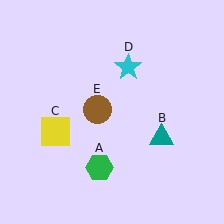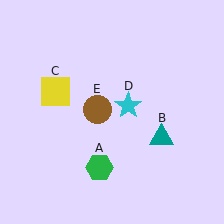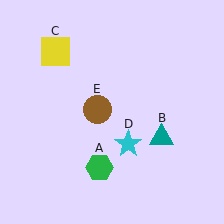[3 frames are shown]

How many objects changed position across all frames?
2 objects changed position: yellow square (object C), cyan star (object D).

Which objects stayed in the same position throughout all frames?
Green hexagon (object A) and teal triangle (object B) and brown circle (object E) remained stationary.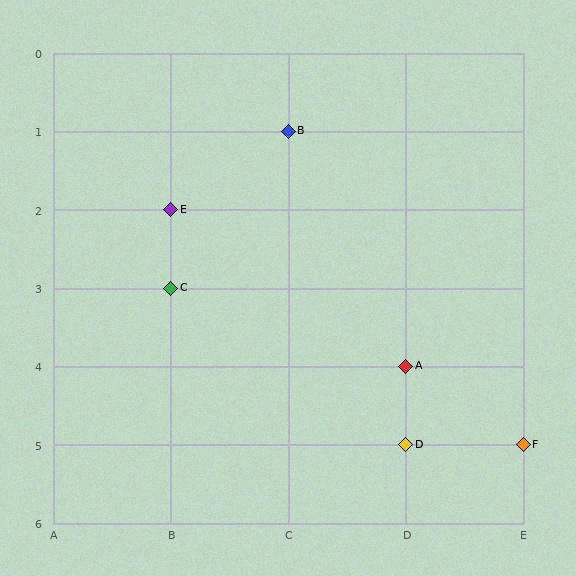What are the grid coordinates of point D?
Point D is at grid coordinates (D, 5).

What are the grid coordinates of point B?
Point B is at grid coordinates (C, 1).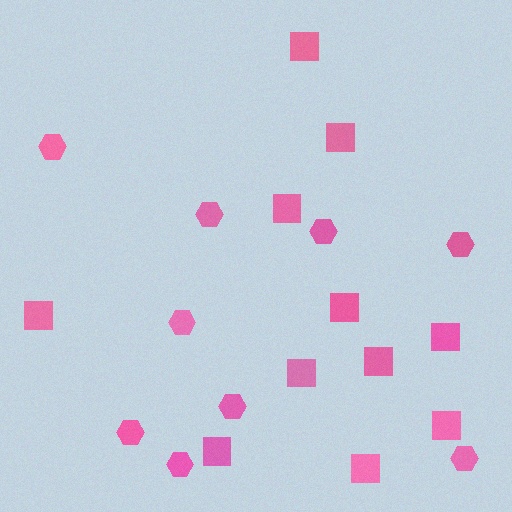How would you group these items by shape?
There are 2 groups: one group of squares (11) and one group of hexagons (9).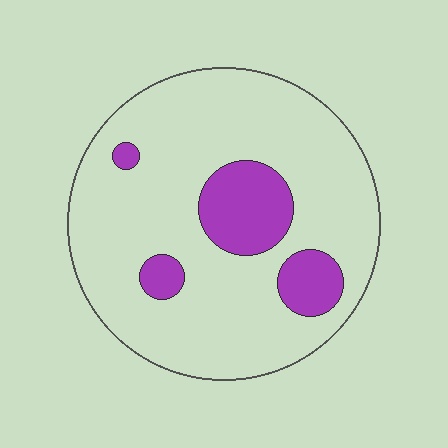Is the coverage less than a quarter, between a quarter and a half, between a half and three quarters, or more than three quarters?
Less than a quarter.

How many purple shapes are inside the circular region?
4.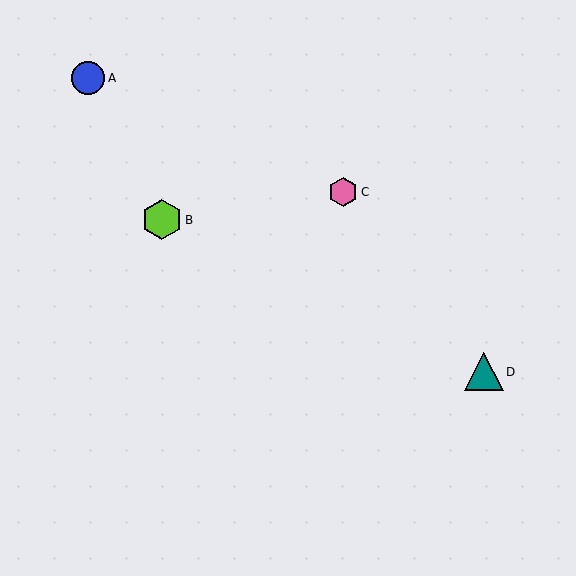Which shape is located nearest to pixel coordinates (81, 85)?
The blue circle (labeled A) at (88, 78) is nearest to that location.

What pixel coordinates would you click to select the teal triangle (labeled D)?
Click at (484, 372) to select the teal triangle D.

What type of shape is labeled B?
Shape B is a lime hexagon.